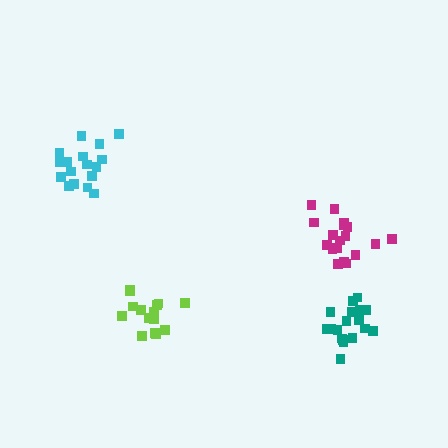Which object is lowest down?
The teal cluster is bottommost.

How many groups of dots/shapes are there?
There are 4 groups.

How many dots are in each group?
Group 1: 19 dots, Group 2: 18 dots, Group 3: 17 dots, Group 4: 15 dots (69 total).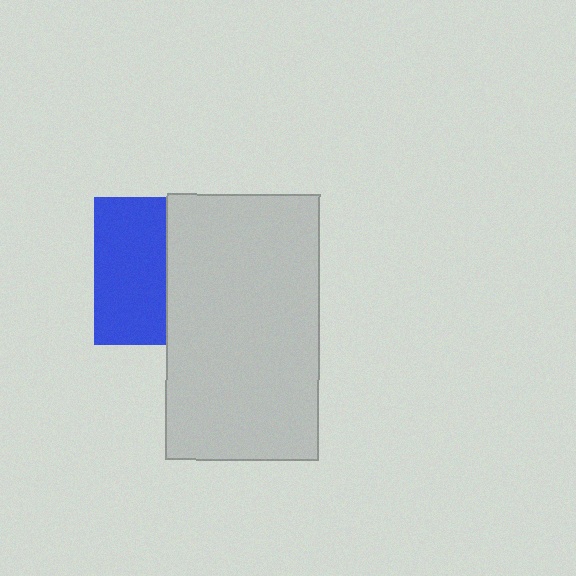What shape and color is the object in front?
The object in front is a light gray rectangle.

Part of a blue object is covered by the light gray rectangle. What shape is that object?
It is a square.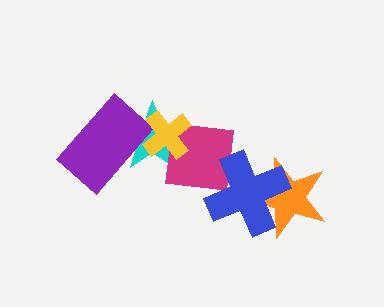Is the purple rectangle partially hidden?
No, no other shape covers it.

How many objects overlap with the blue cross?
2 objects overlap with the blue cross.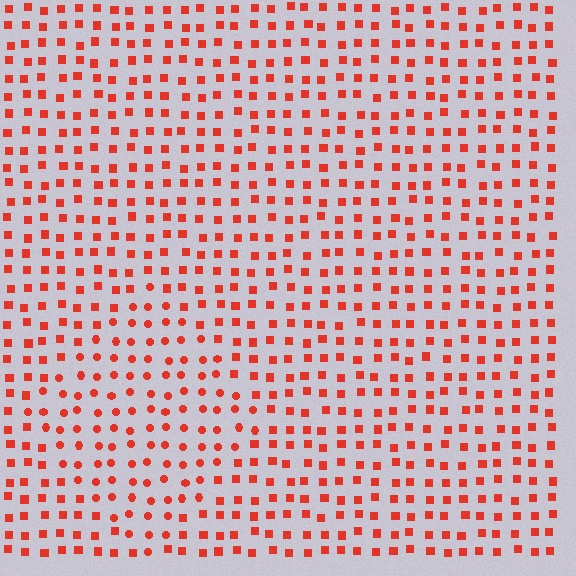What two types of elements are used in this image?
The image uses circles inside the diamond region and squares outside it.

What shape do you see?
I see a diamond.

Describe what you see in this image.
The image is filled with small red elements arranged in a uniform grid. A diamond-shaped region contains circles, while the surrounding area contains squares. The boundary is defined purely by the change in element shape.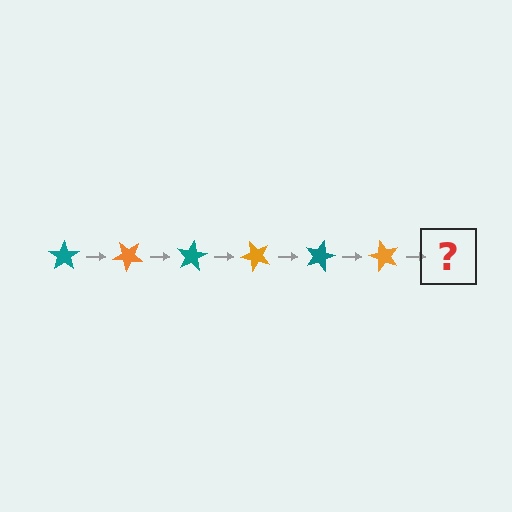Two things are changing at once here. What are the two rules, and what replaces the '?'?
The two rules are that it rotates 40 degrees each step and the color cycles through teal and orange. The '?' should be a teal star, rotated 240 degrees from the start.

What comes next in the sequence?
The next element should be a teal star, rotated 240 degrees from the start.